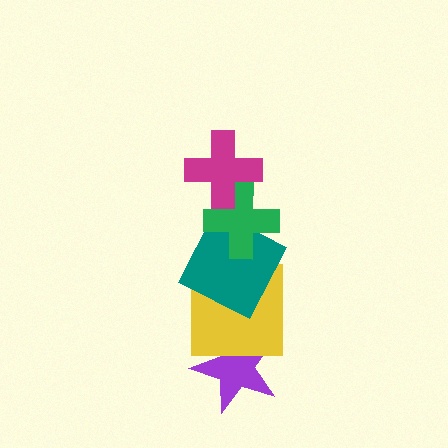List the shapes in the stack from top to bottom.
From top to bottom: the magenta cross, the green cross, the teal square, the yellow square, the purple star.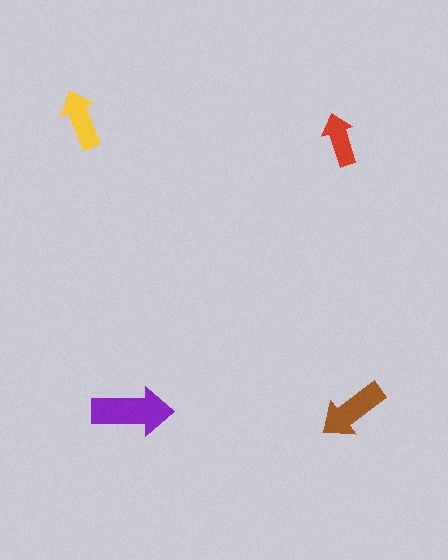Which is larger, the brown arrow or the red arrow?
The brown one.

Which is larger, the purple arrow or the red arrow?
The purple one.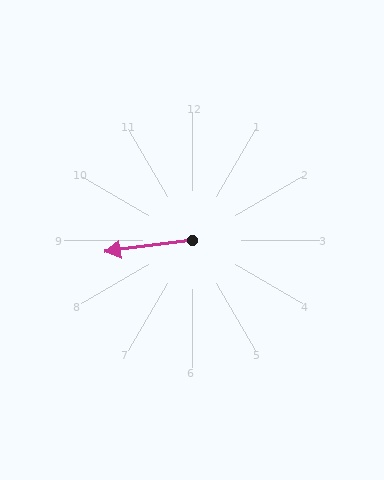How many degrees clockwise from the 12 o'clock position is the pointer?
Approximately 262 degrees.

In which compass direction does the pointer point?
West.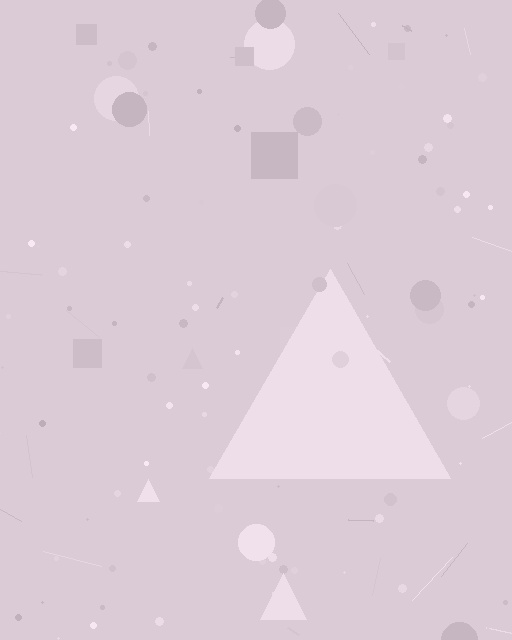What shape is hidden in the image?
A triangle is hidden in the image.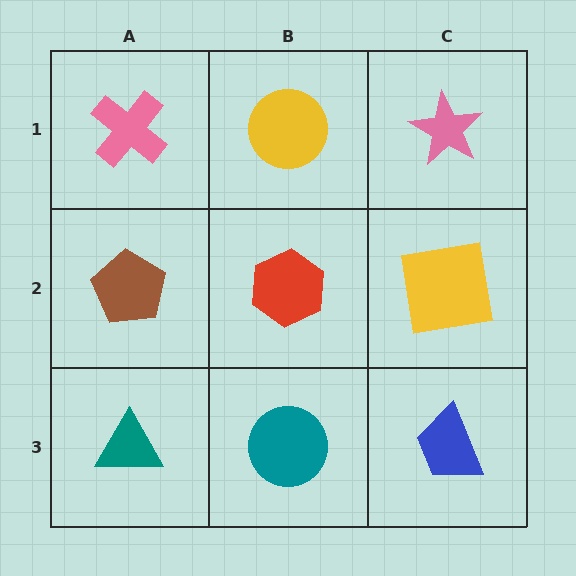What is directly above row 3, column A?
A brown pentagon.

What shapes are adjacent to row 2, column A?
A pink cross (row 1, column A), a teal triangle (row 3, column A), a red hexagon (row 2, column B).